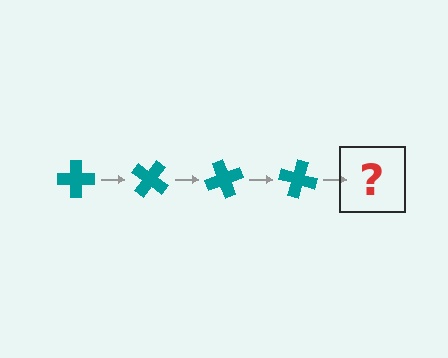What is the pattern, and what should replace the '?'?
The pattern is that the cross rotates 35 degrees each step. The '?' should be a teal cross rotated 140 degrees.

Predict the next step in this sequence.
The next step is a teal cross rotated 140 degrees.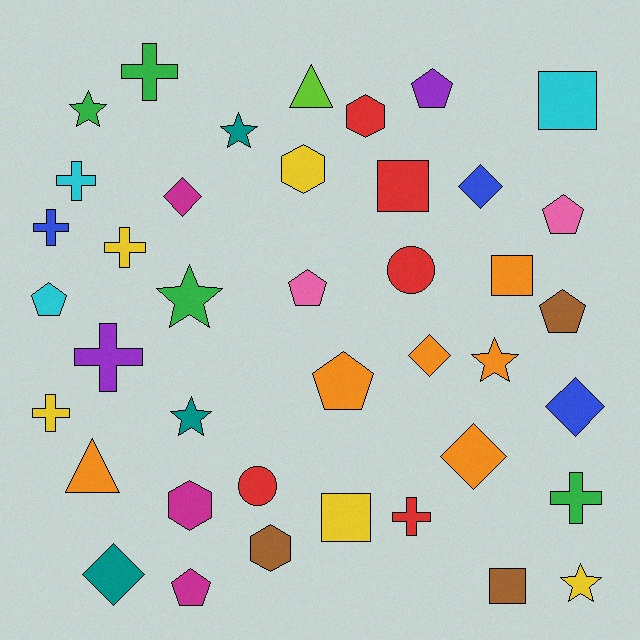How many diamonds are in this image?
There are 6 diamonds.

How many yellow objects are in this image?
There are 5 yellow objects.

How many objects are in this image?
There are 40 objects.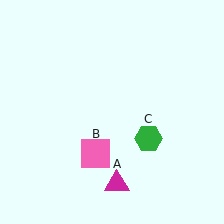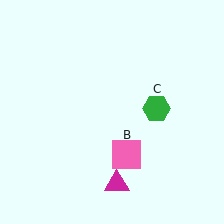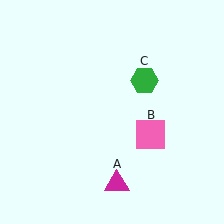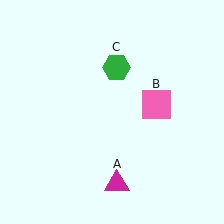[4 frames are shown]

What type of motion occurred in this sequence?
The pink square (object B), green hexagon (object C) rotated counterclockwise around the center of the scene.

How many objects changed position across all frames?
2 objects changed position: pink square (object B), green hexagon (object C).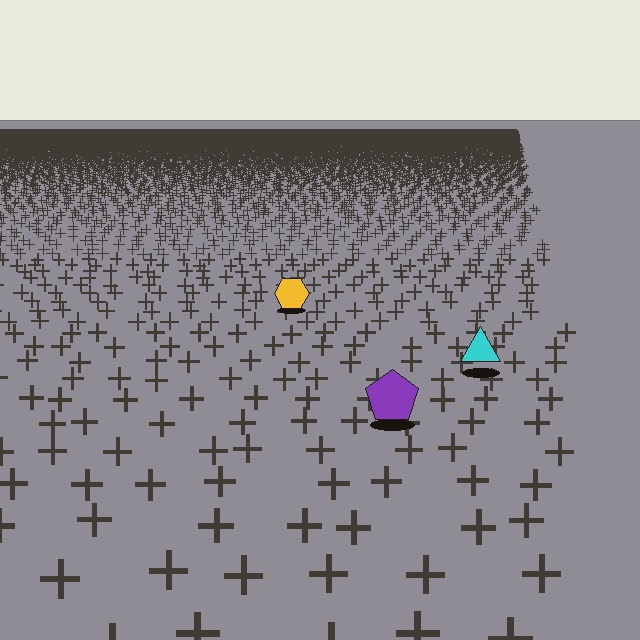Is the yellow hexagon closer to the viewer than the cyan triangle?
No. The cyan triangle is closer — you can tell from the texture gradient: the ground texture is coarser near it.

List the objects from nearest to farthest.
From nearest to farthest: the purple pentagon, the cyan triangle, the yellow hexagon.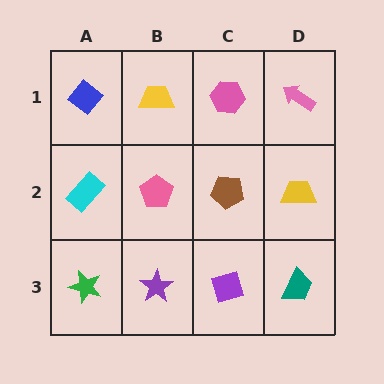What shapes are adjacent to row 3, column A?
A cyan rectangle (row 2, column A), a purple star (row 3, column B).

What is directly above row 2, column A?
A blue diamond.